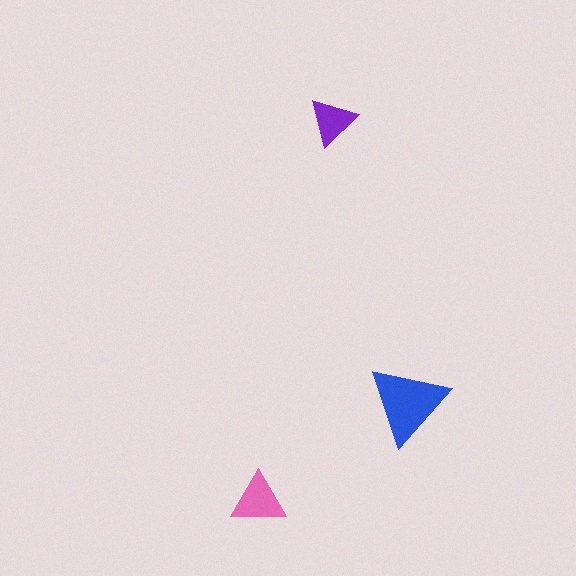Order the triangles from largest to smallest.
the blue one, the pink one, the purple one.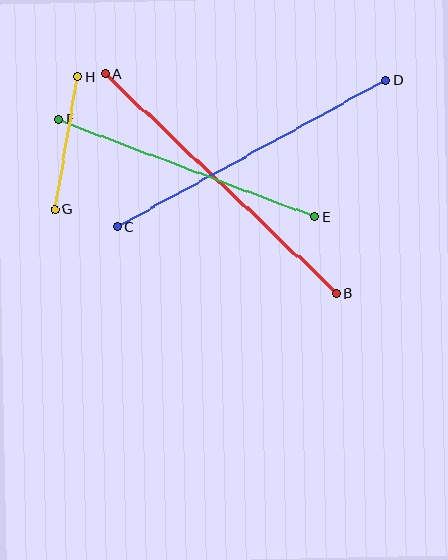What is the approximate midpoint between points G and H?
The midpoint is at approximately (66, 143) pixels.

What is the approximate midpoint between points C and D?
The midpoint is at approximately (251, 154) pixels.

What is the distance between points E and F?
The distance is approximately 274 pixels.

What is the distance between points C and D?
The distance is approximately 306 pixels.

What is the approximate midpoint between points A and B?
The midpoint is at approximately (221, 184) pixels.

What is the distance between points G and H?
The distance is approximately 135 pixels.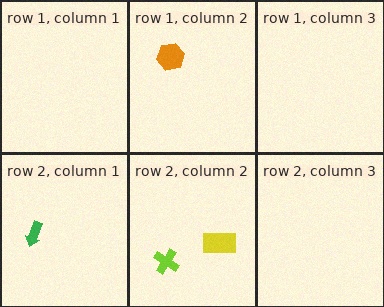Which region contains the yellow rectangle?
The row 2, column 2 region.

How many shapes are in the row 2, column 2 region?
2.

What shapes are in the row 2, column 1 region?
The green arrow.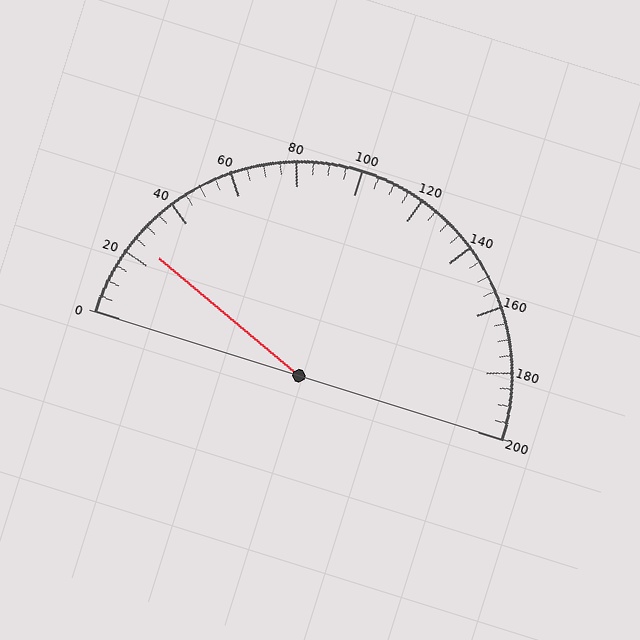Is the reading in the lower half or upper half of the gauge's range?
The reading is in the lower half of the range (0 to 200).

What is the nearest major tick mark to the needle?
The nearest major tick mark is 20.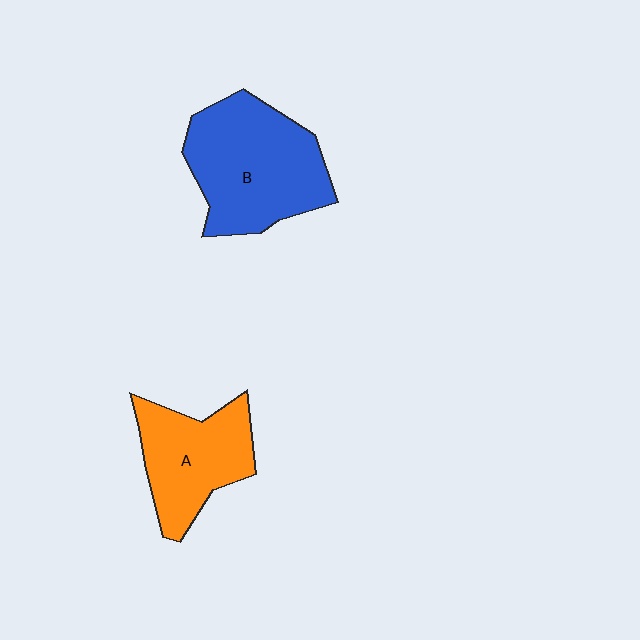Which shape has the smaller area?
Shape A (orange).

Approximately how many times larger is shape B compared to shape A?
Approximately 1.4 times.